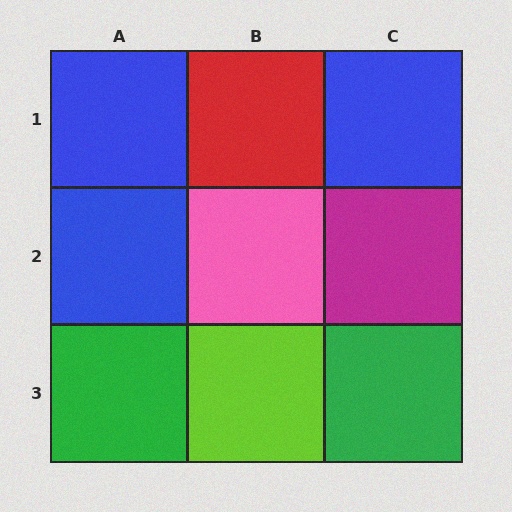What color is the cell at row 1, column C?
Blue.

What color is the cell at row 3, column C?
Green.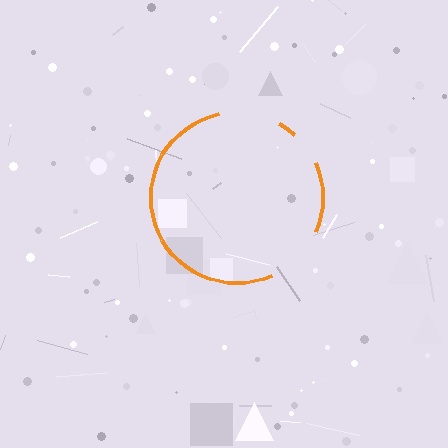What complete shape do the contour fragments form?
The contour fragments form a circle.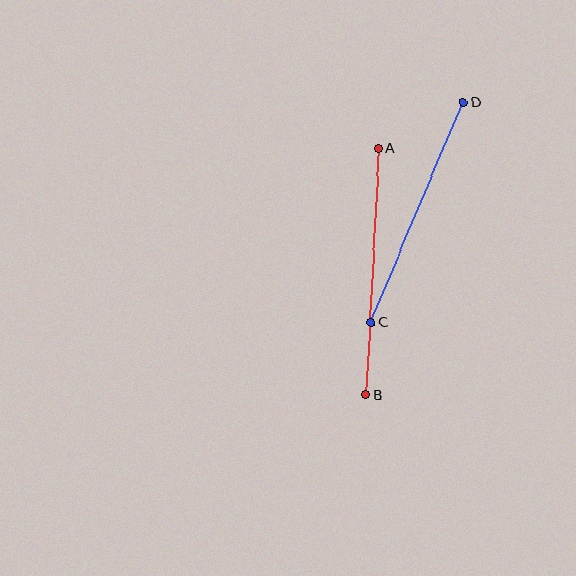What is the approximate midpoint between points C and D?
The midpoint is at approximately (417, 212) pixels.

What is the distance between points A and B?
The distance is approximately 247 pixels.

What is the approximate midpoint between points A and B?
The midpoint is at approximately (372, 271) pixels.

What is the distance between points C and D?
The distance is approximately 238 pixels.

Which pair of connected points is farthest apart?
Points A and B are farthest apart.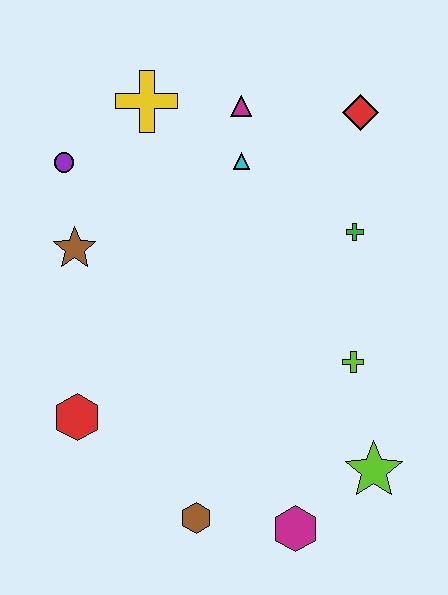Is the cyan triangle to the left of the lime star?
Yes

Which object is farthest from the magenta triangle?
The magenta hexagon is farthest from the magenta triangle.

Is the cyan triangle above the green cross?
Yes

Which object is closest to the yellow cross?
The magenta triangle is closest to the yellow cross.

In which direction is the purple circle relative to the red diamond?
The purple circle is to the left of the red diamond.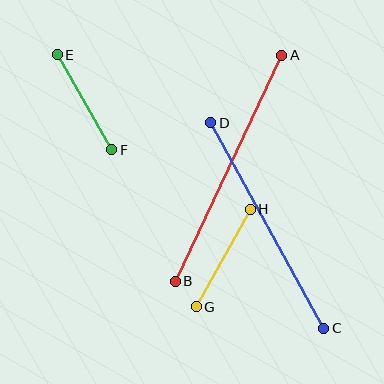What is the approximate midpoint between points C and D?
The midpoint is at approximately (267, 225) pixels.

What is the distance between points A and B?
The distance is approximately 250 pixels.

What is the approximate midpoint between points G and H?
The midpoint is at approximately (223, 258) pixels.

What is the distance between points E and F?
The distance is approximately 110 pixels.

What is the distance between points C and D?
The distance is approximately 234 pixels.